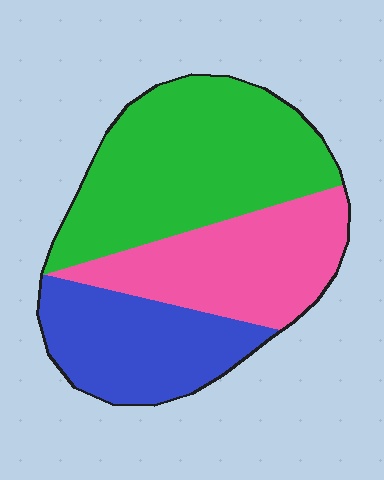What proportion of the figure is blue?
Blue takes up about one quarter (1/4) of the figure.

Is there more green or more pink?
Green.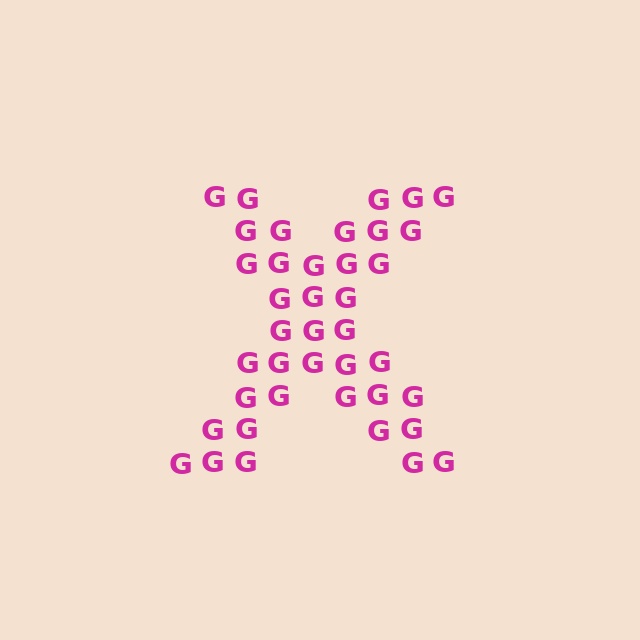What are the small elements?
The small elements are letter G's.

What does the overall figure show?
The overall figure shows the letter X.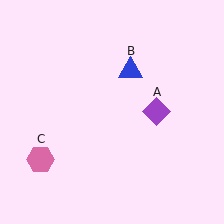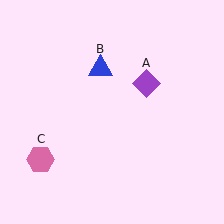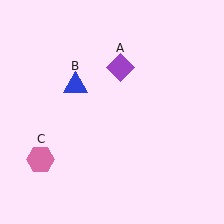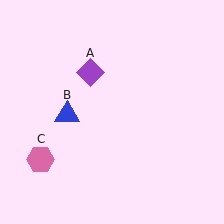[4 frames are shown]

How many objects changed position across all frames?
2 objects changed position: purple diamond (object A), blue triangle (object B).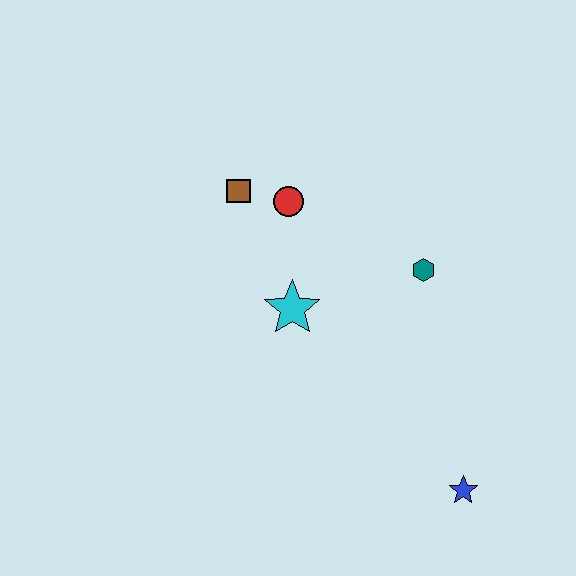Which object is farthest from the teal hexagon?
The blue star is farthest from the teal hexagon.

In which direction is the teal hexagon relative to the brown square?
The teal hexagon is to the right of the brown square.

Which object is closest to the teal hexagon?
The cyan star is closest to the teal hexagon.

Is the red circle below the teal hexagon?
No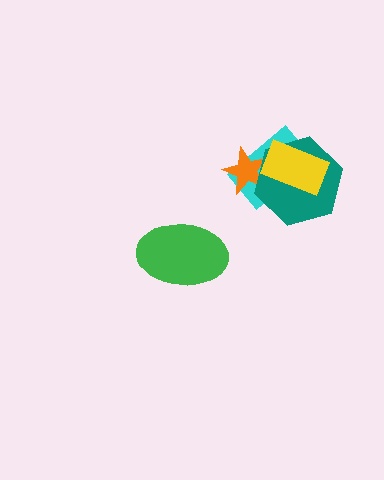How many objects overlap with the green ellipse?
0 objects overlap with the green ellipse.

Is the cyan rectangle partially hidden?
Yes, it is partially covered by another shape.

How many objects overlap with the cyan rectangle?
3 objects overlap with the cyan rectangle.